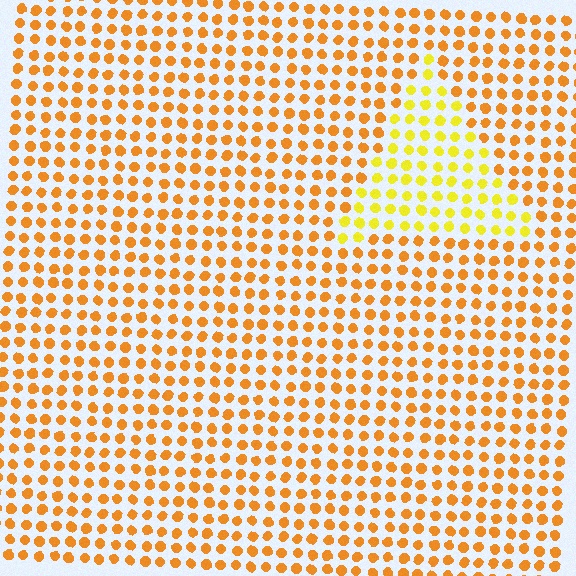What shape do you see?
I see a triangle.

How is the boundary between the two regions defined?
The boundary is defined purely by a slight shift in hue (about 29 degrees). Spacing, size, and orientation are identical on both sides.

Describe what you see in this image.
The image is filled with small orange elements in a uniform arrangement. A triangle-shaped region is visible where the elements are tinted to a slightly different hue, forming a subtle color boundary.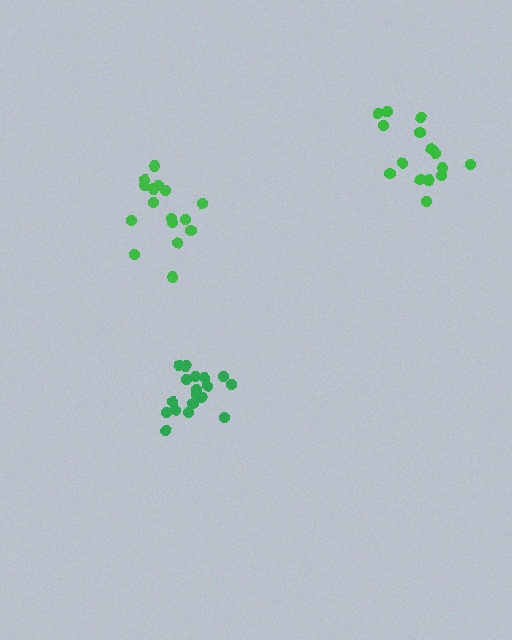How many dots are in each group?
Group 1: 18 dots, Group 2: 15 dots, Group 3: 16 dots (49 total).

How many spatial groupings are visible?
There are 3 spatial groupings.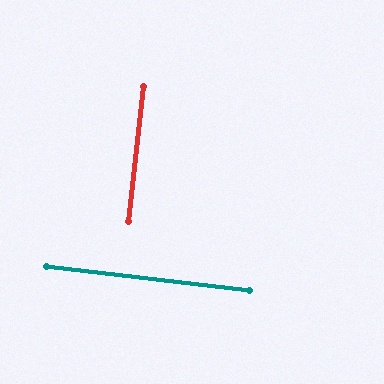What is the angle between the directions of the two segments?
Approximately 89 degrees.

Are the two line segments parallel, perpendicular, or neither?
Perpendicular — they meet at approximately 89°.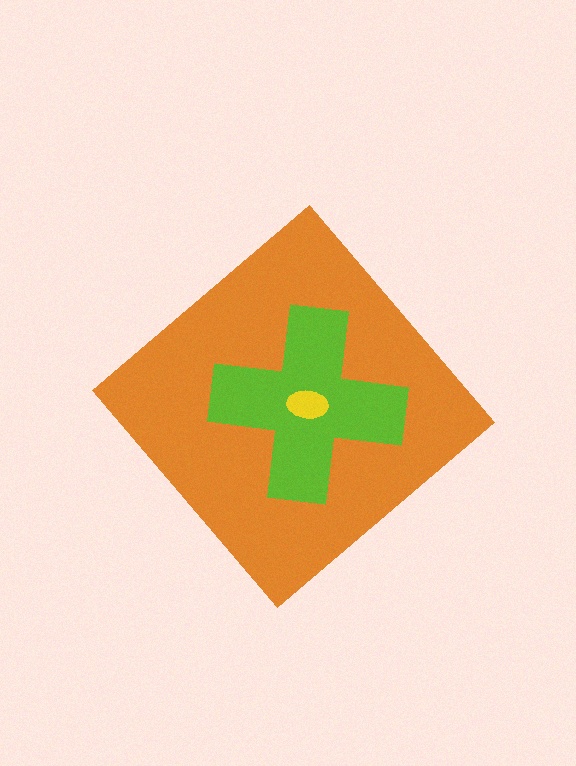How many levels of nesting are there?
3.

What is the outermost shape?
The orange diamond.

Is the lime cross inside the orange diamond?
Yes.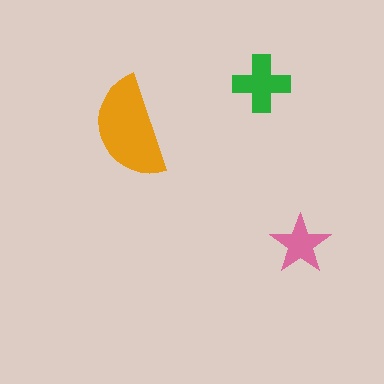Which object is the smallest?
The pink star.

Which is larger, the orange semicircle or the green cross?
The orange semicircle.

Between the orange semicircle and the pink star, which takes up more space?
The orange semicircle.